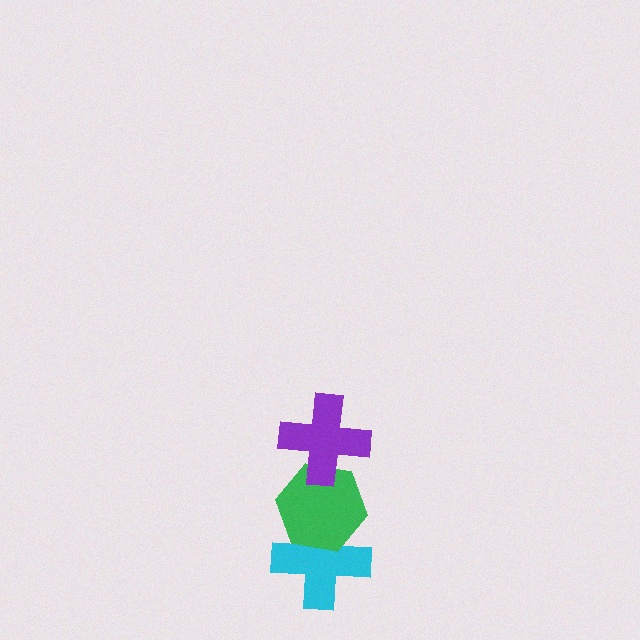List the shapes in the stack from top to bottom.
From top to bottom: the purple cross, the green hexagon, the cyan cross.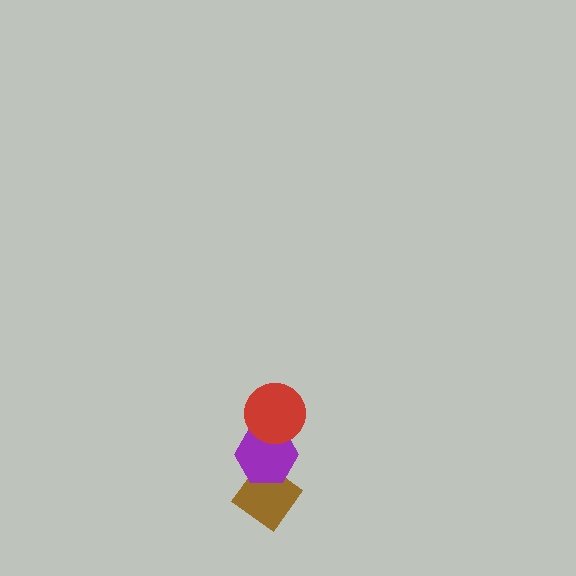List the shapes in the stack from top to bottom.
From top to bottom: the red circle, the purple hexagon, the brown diamond.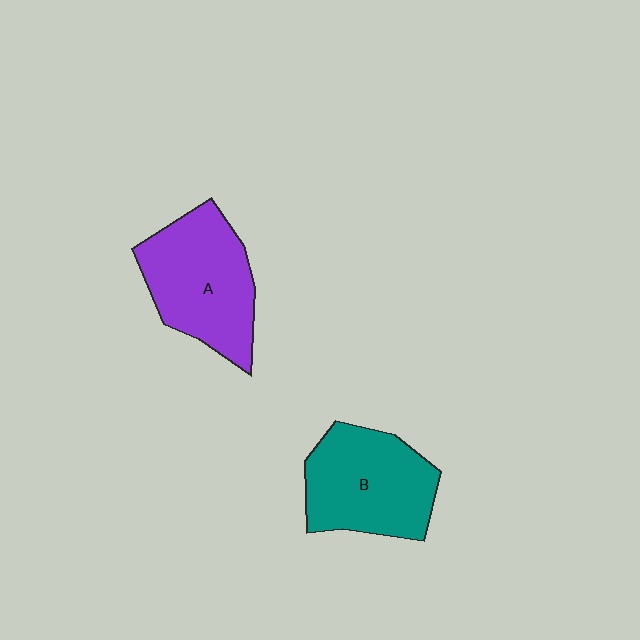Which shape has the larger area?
Shape A (purple).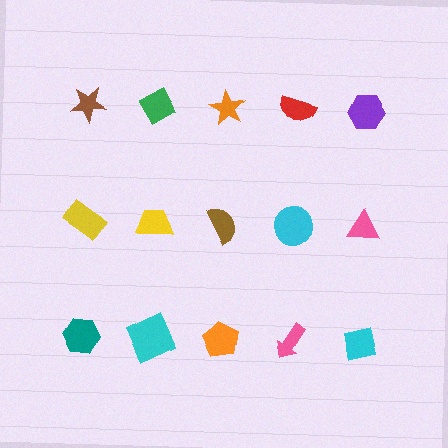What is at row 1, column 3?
An orange star.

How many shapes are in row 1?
5 shapes.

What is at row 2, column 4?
A cyan circle.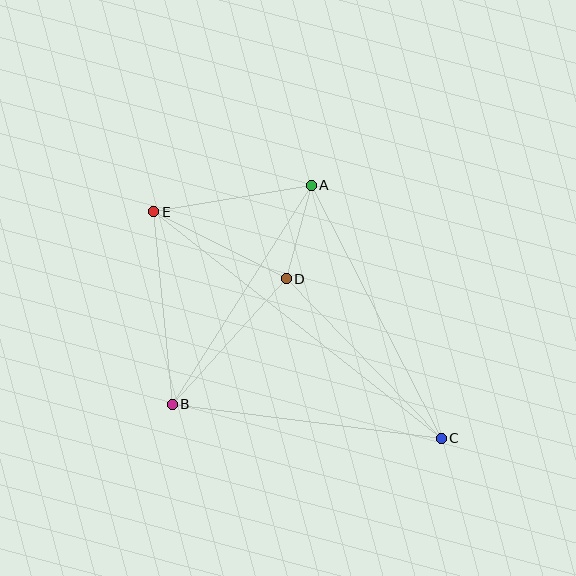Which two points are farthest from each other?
Points C and E are farthest from each other.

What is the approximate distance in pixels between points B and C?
The distance between B and C is approximately 271 pixels.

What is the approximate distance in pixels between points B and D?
The distance between B and D is approximately 170 pixels.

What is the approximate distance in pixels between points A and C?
The distance between A and C is approximately 284 pixels.